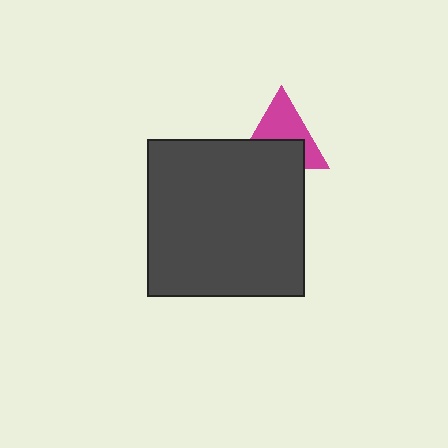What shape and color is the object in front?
The object in front is a dark gray square.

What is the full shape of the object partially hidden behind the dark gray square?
The partially hidden object is a magenta triangle.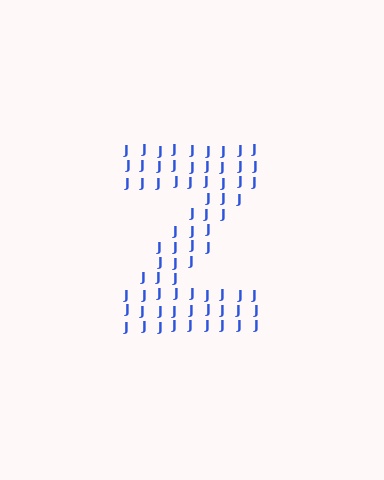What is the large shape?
The large shape is the letter Z.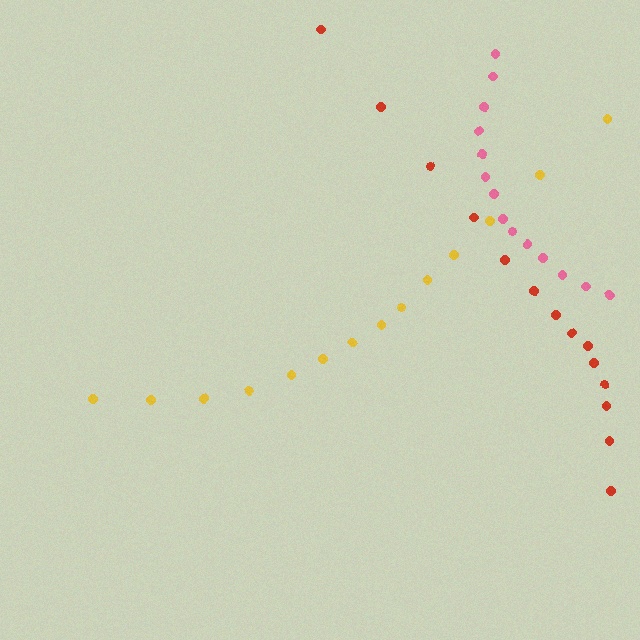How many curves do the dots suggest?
There are 3 distinct paths.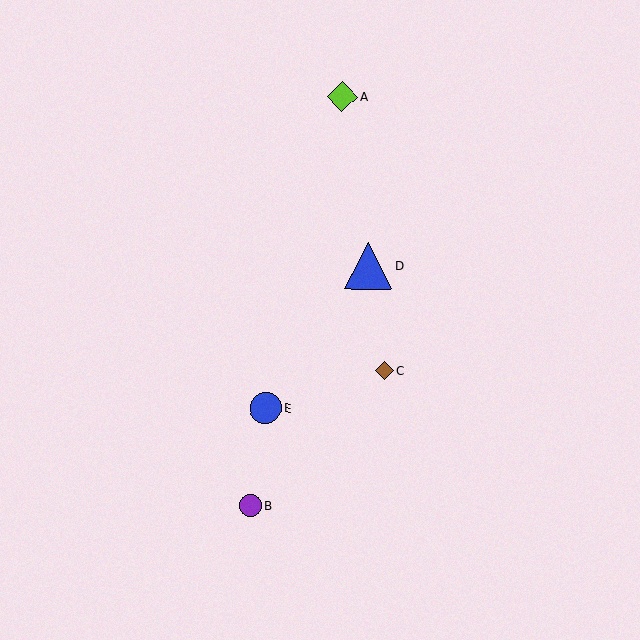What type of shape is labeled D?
Shape D is a blue triangle.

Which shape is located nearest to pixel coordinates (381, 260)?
The blue triangle (labeled D) at (368, 266) is nearest to that location.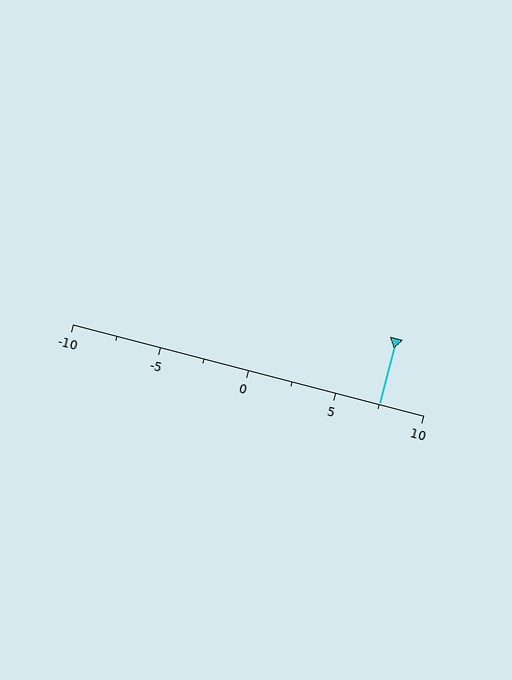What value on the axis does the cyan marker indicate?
The marker indicates approximately 7.5.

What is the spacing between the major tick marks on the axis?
The major ticks are spaced 5 apart.